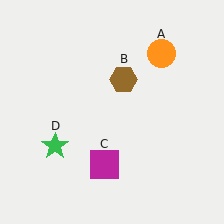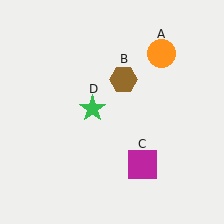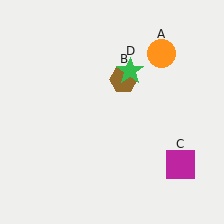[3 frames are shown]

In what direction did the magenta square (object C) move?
The magenta square (object C) moved right.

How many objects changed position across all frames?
2 objects changed position: magenta square (object C), green star (object D).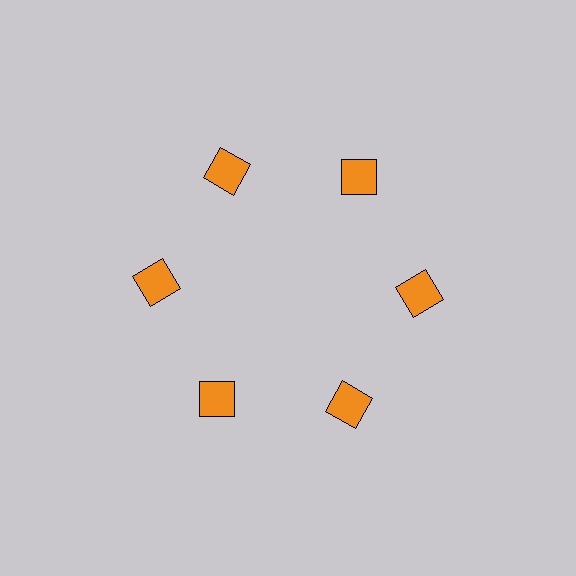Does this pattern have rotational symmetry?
Yes, this pattern has 6-fold rotational symmetry. It looks the same after rotating 60 degrees around the center.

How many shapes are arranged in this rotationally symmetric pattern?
There are 6 shapes, arranged in 6 groups of 1.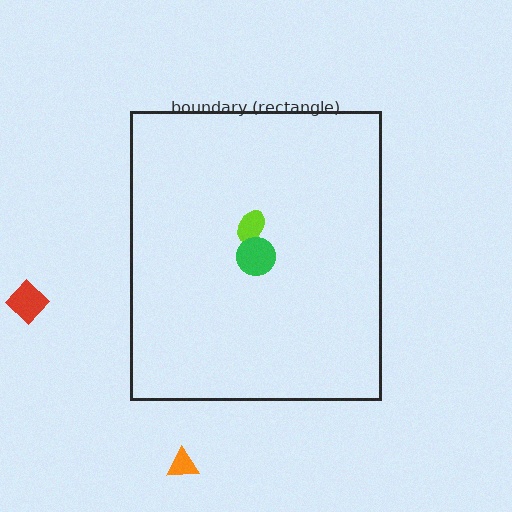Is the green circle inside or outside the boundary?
Inside.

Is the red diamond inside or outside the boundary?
Outside.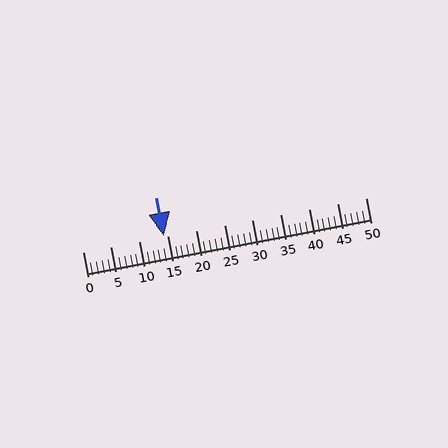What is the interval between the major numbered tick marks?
The major tick marks are spaced 5 units apart.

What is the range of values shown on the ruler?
The ruler shows values from 0 to 50.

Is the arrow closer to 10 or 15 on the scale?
The arrow is closer to 15.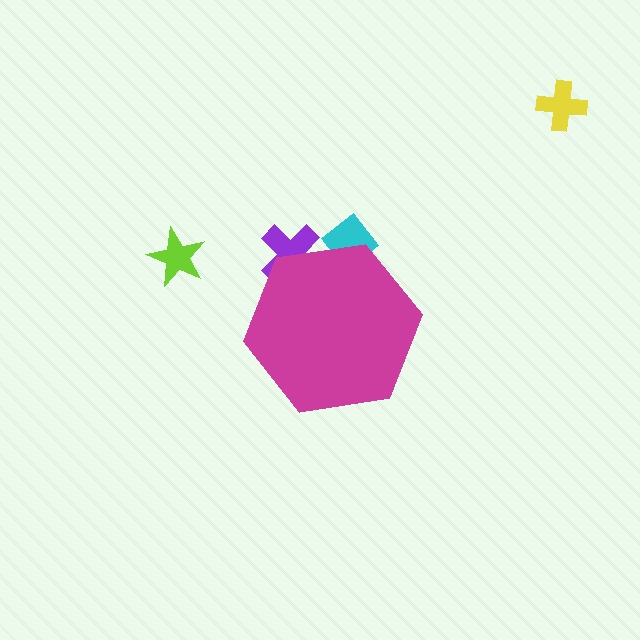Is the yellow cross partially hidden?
No, the yellow cross is fully visible.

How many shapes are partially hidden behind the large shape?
2 shapes are partially hidden.